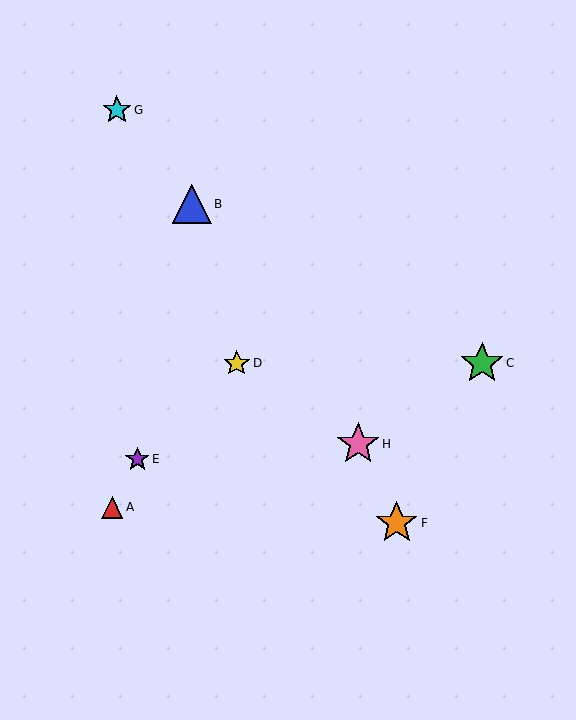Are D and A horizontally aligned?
No, D is at y≈363 and A is at y≈507.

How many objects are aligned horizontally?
2 objects (C, D) are aligned horizontally.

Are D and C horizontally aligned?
Yes, both are at y≈363.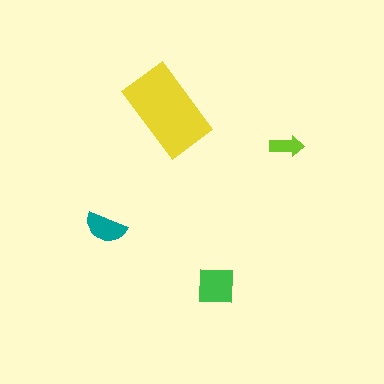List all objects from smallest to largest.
The lime arrow, the teal semicircle, the green square, the yellow rectangle.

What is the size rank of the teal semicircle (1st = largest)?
3rd.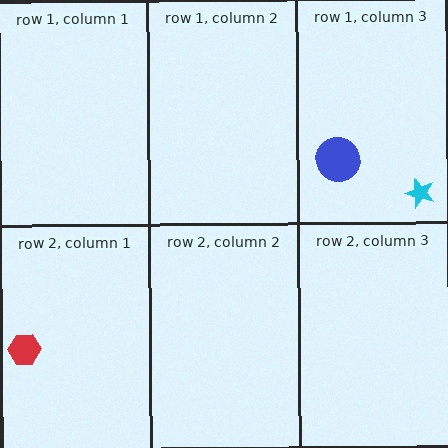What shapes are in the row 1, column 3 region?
The blue circle, the cyan star.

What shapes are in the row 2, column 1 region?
The red hexagon.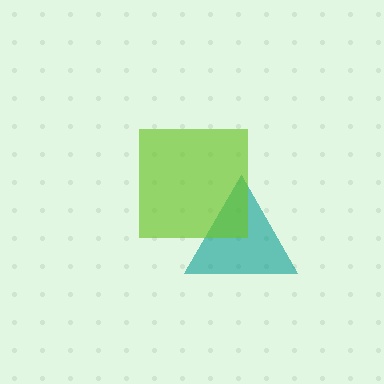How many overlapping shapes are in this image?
There are 2 overlapping shapes in the image.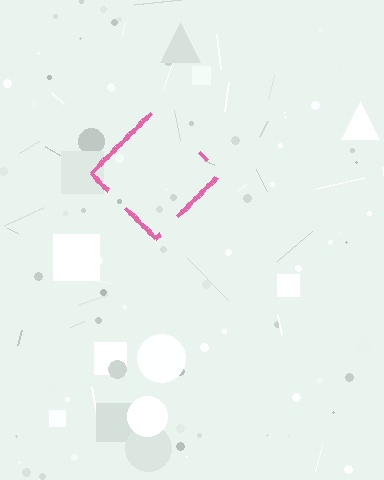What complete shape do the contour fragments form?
The contour fragments form a diamond.